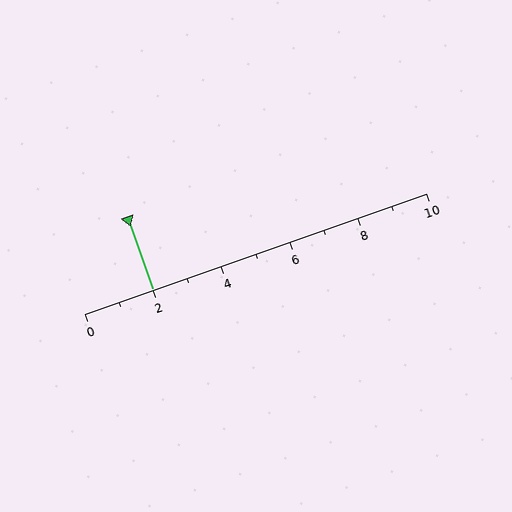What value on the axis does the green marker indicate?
The marker indicates approximately 2.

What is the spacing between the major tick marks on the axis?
The major ticks are spaced 2 apart.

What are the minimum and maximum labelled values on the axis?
The axis runs from 0 to 10.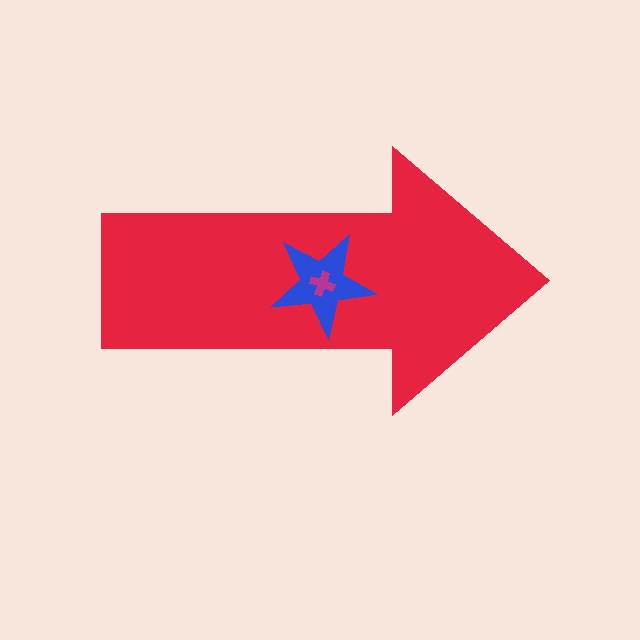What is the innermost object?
The magenta cross.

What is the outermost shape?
The red arrow.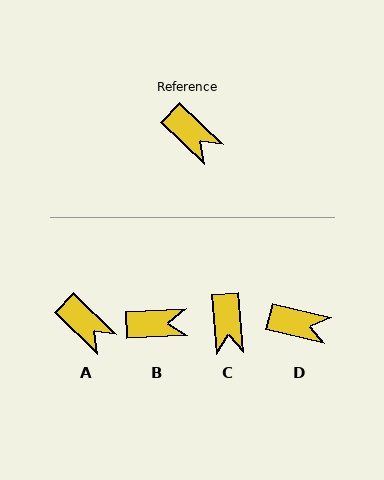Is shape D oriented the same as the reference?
No, it is off by about 30 degrees.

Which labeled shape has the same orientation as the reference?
A.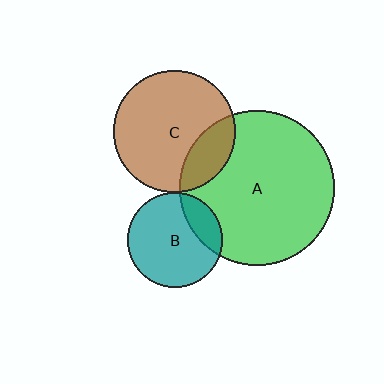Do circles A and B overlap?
Yes.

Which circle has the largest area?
Circle A (green).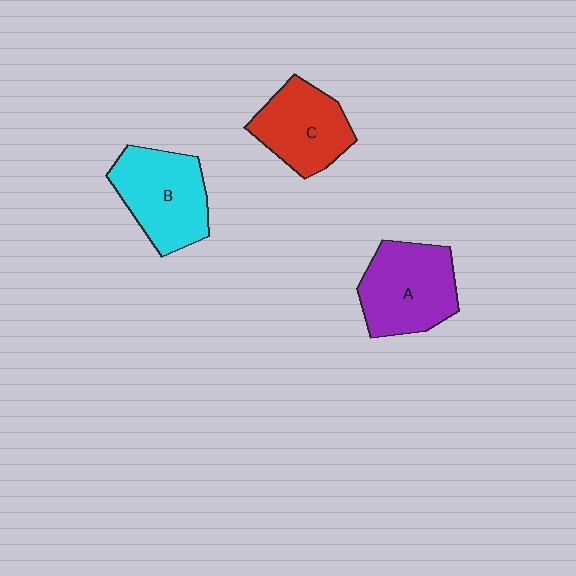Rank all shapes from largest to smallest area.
From largest to smallest: A (purple), B (cyan), C (red).